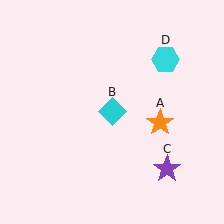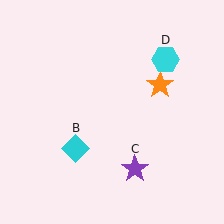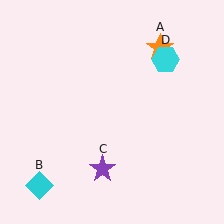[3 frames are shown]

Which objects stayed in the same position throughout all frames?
Cyan hexagon (object D) remained stationary.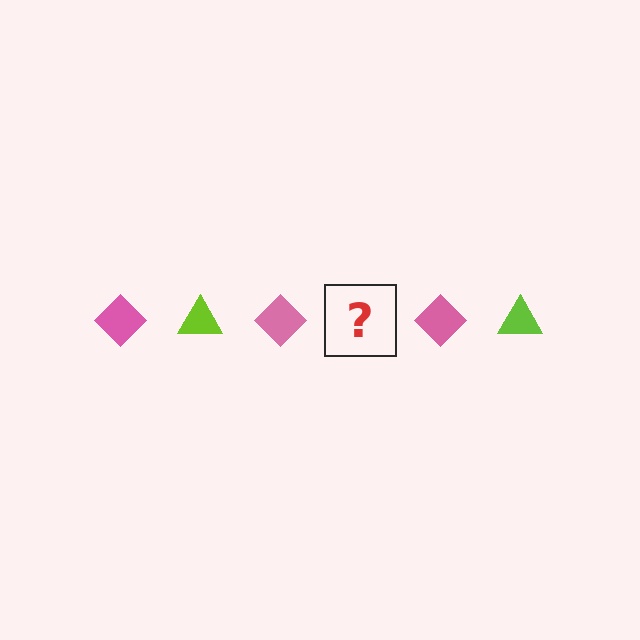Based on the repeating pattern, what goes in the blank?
The blank should be a lime triangle.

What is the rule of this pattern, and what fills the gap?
The rule is that the pattern alternates between pink diamond and lime triangle. The gap should be filled with a lime triangle.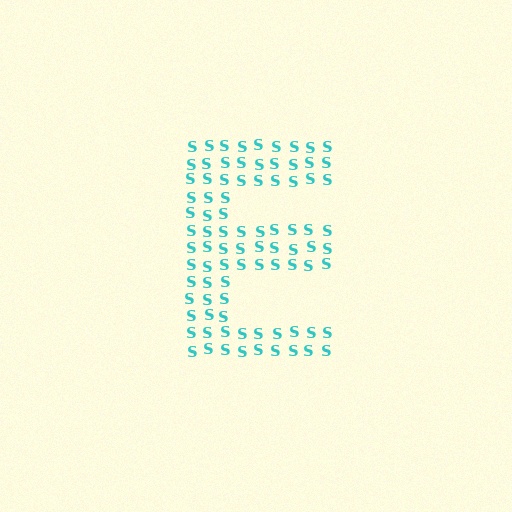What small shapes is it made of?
It is made of small letter S's.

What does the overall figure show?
The overall figure shows the letter E.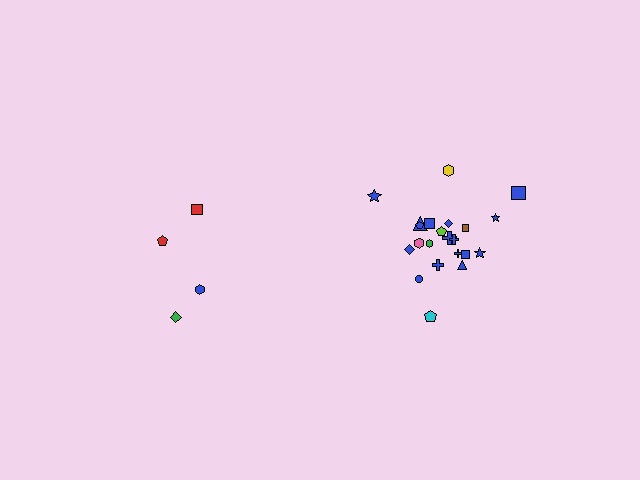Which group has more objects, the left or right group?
The right group.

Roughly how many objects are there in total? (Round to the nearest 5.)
Roughly 25 objects in total.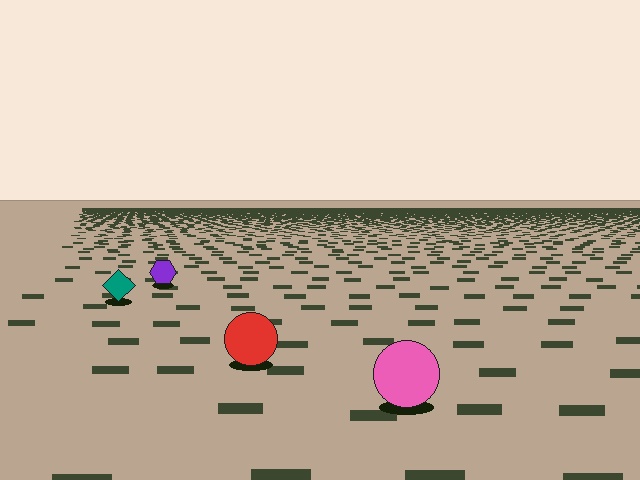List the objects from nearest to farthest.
From nearest to farthest: the pink circle, the red circle, the teal diamond, the purple hexagon.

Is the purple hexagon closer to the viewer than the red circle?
No. The red circle is closer — you can tell from the texture gradient: the ground texture is coarser near it.